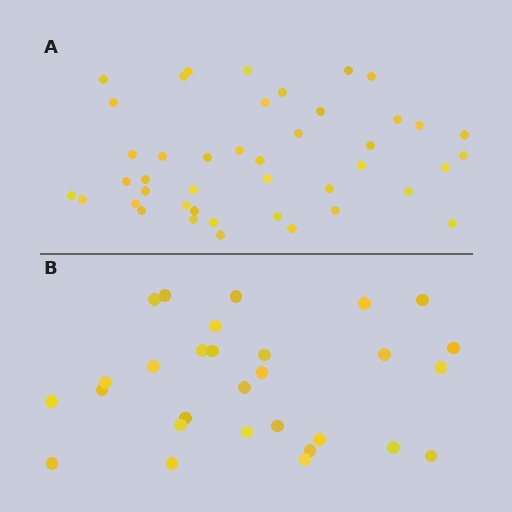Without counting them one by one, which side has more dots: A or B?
Region A (the top region) has more dots.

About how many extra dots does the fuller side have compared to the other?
Region A has approximately 15 more dots than region B.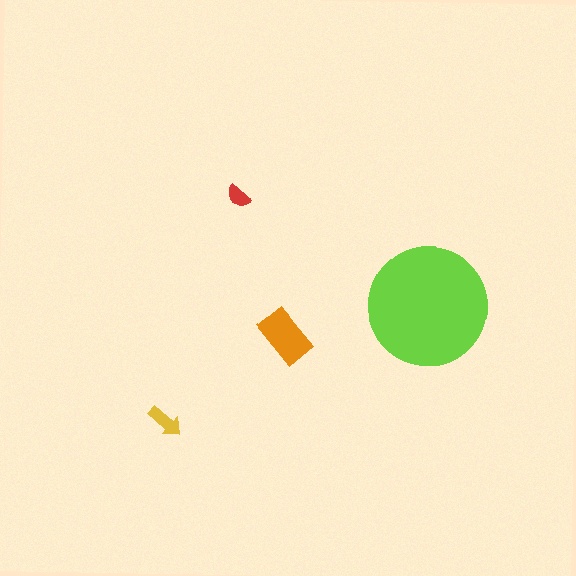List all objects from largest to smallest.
The lime circle, the orange rectangle, the yellow arrow, the red semicircle.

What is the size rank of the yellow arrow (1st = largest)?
3rd.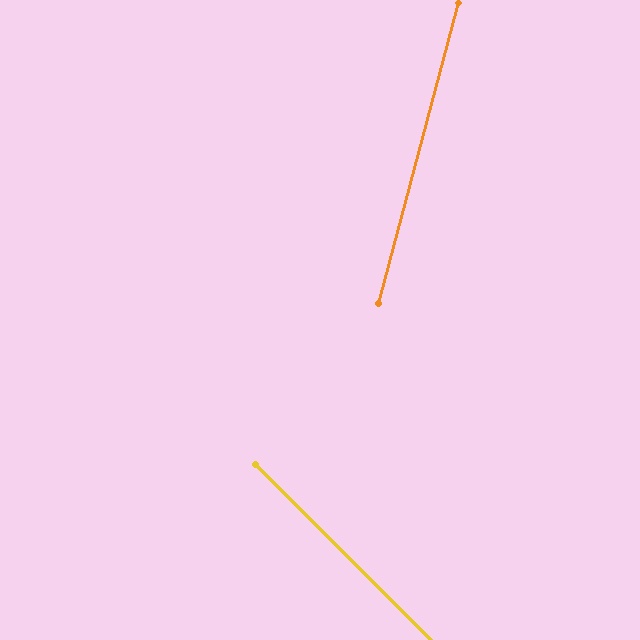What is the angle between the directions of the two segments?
Approximately 60 degrees.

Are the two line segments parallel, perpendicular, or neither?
Neither parallel nor perpendicular — they differ by about 60°.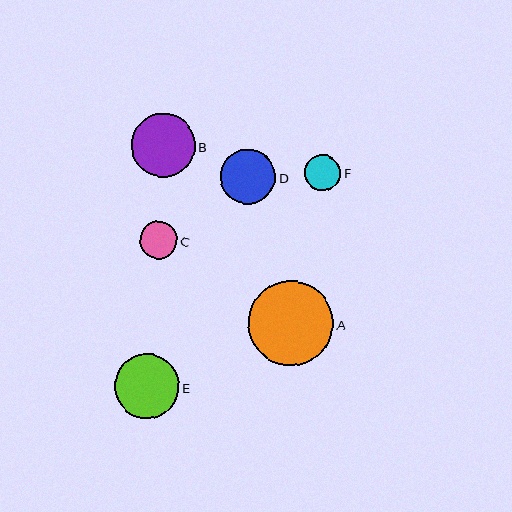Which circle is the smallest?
Circle F is the smallest with a size of approximately 36 pixels.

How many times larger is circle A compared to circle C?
Circle A is approximately 2.3 times the size of circle C.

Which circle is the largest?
Circle A is the largest with a size of approximately 85 pixels.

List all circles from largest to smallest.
From largest to smallest: A, E, B, D, C, F.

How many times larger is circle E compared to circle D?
Circle E is approximately 1.2 times the size of circle D.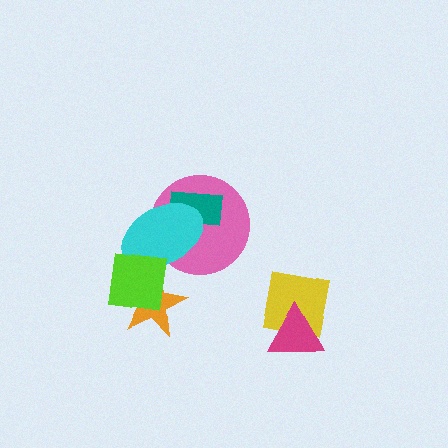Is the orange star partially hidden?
Yes, it is partially covered by another shape.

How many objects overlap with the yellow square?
1 object overlaps with the yellow square.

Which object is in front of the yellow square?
The magenta triangle is in front of the yellow square.